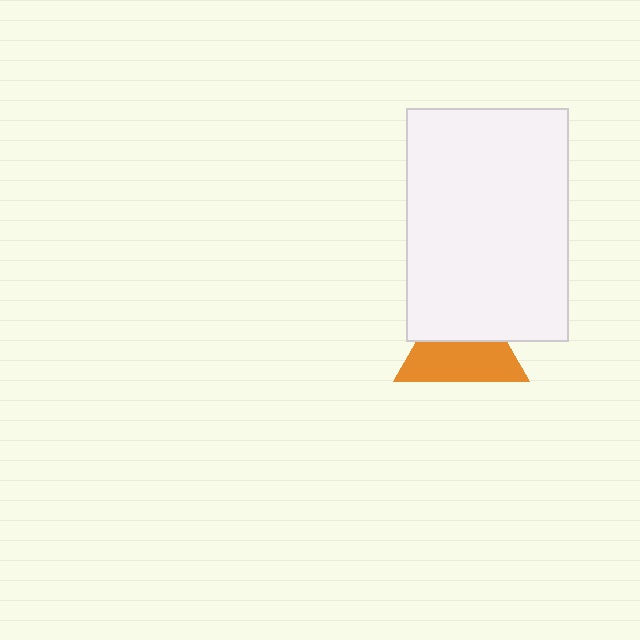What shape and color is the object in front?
The object in front is a white rectangle.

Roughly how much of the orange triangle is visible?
About half of it is visible (roughly 56%).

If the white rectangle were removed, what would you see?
You would see the complete orange triangle.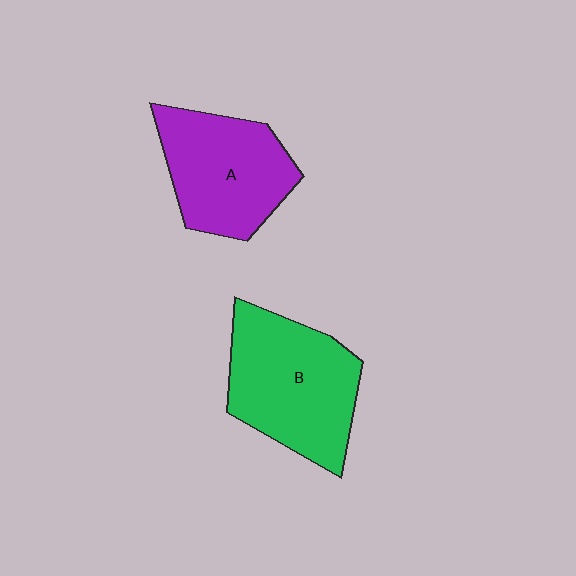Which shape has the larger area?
Shape B (green).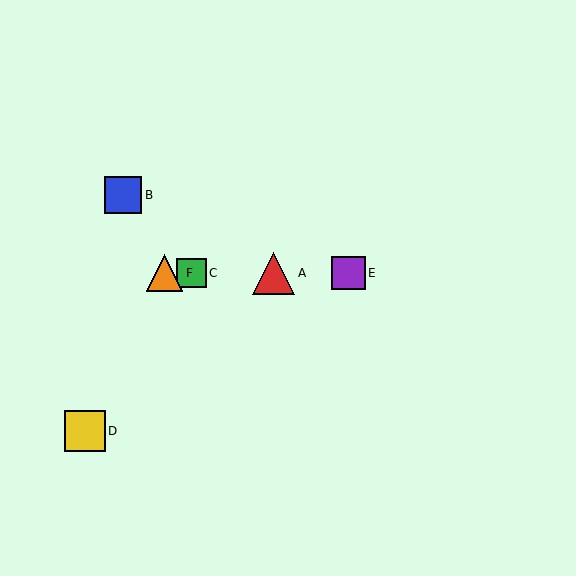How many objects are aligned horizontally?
4 objects (A, C, E, F) are aligned horizontally.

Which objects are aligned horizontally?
Objects A, C, E, F are aligned horizontally.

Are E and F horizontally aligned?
Yes, both are at y≈273.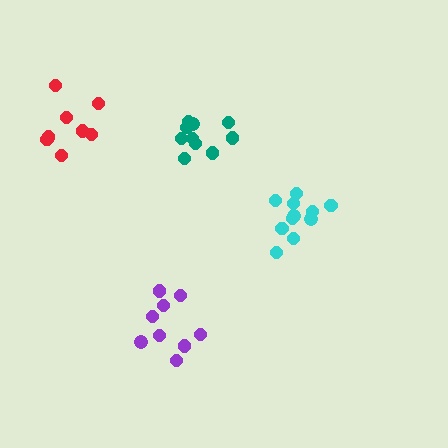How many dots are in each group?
Group 1: 8 dots, Group 2: 9 dots, Group 3: 10 dots, Group 4: 11 dots (38 total).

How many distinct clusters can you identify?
There are 4 distinct clusters.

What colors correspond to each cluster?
The clusters are colored: red, purple, teal, cyan.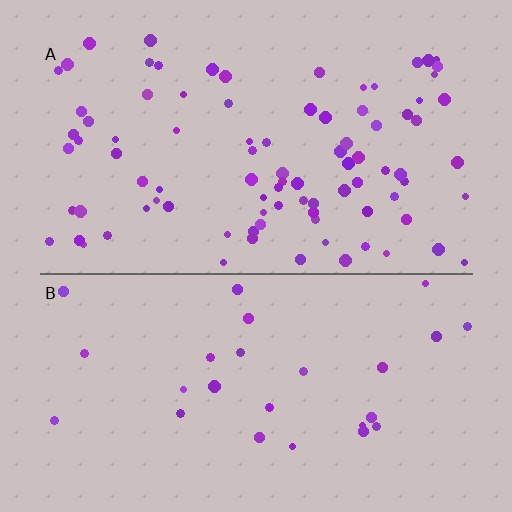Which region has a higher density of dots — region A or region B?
A (the top).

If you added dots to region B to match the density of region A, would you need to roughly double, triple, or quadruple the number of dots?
Approximately triple.